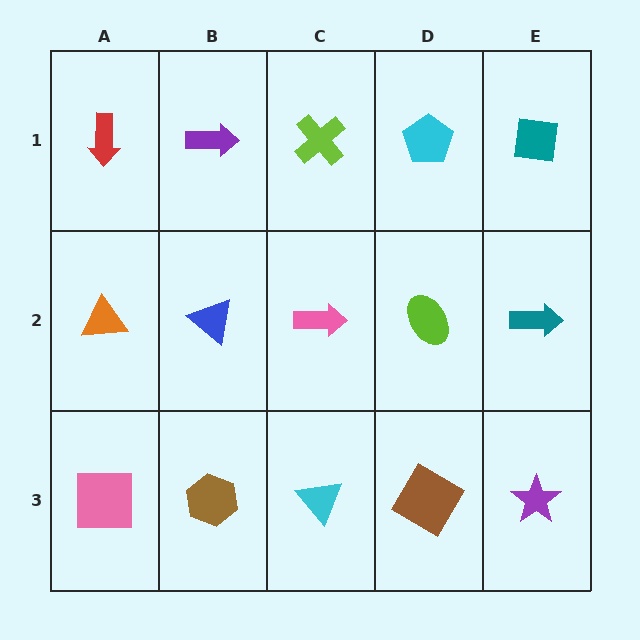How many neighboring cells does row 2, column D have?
4.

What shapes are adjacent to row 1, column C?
A pink arrow (row 2, column C), a purple arrow (row 1, column B), a cyan pentagon (row 1, column D).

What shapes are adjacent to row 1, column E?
A teal arrow (row 2, column E), a cyan pentagon (row 1, column D).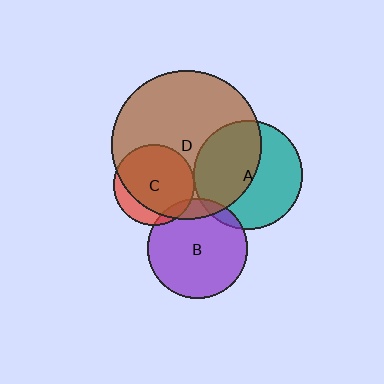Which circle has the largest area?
Circle D (brown).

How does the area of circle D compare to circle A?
Approximately 1.9 times.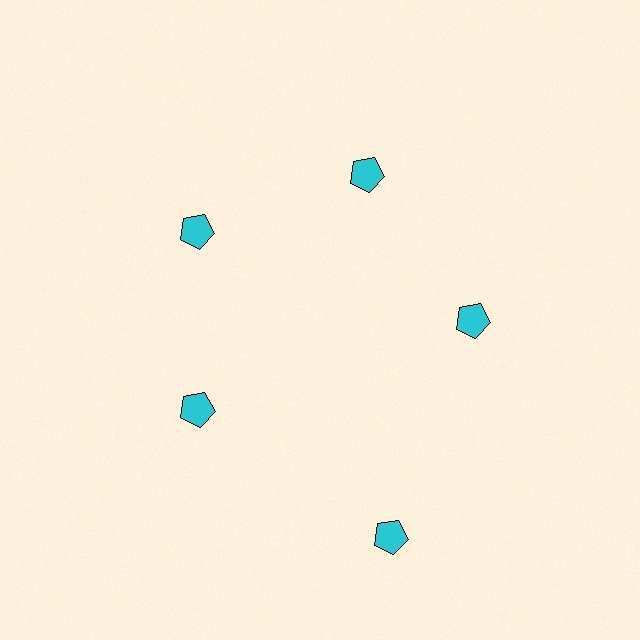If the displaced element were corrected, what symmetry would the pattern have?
It would have 5-fold rotational symmetry — the pattern would map onto itself every 72 degrees.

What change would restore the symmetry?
The symmetry would be restored by moving it inward, back onto the ring so that all 5 pentagons sit at equal angles and equal distance from the center.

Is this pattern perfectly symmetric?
No. The 5 cyan pentagons are arranged in a ring, but one element near the 5 o'clock position is pushed outward from the center, breaking the 5-fold rotational symmetry.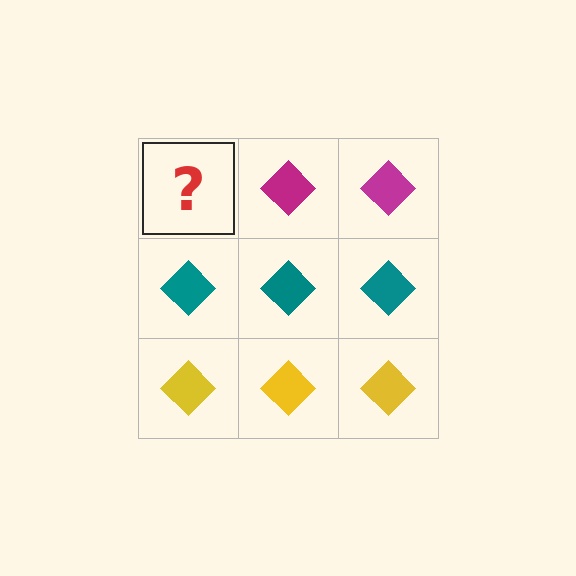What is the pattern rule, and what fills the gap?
The rule is that each row has a consistent color. The gap should be filled with a magenta diamond.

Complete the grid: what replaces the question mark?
The question mark should be replaced with a magenta diamond.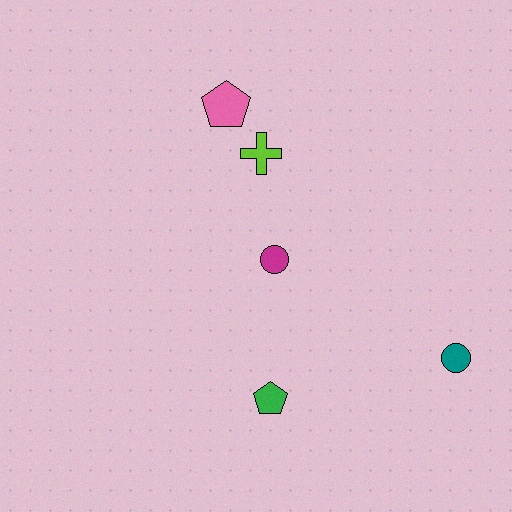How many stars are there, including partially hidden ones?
There are no stars.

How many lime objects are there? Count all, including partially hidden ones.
There is 1 lime object.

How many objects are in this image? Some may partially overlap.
There are 5 objects.